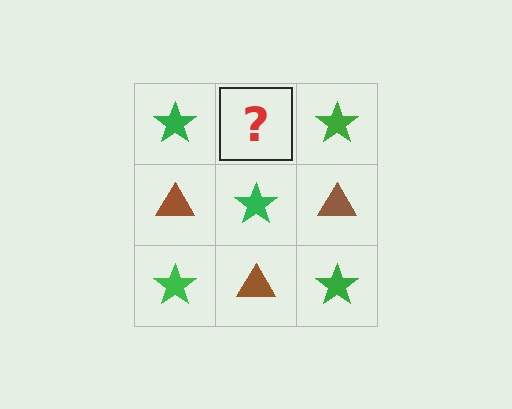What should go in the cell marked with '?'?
The missing cell should contain a brown triangle.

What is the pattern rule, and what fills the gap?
The rule is that it alternates green star and brown triangle in a checkerboard pattern. The gap should be filled with a brown triangle.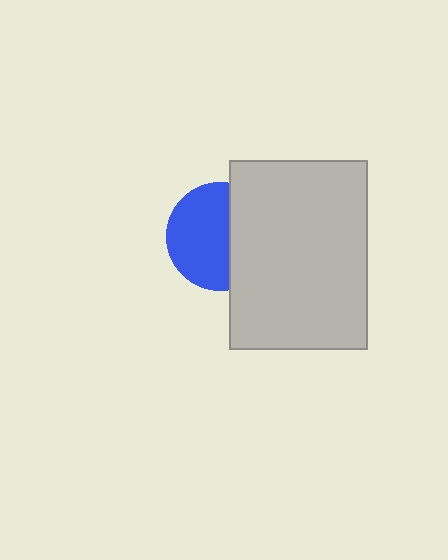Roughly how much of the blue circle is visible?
About half of it is visible (roughly 61%).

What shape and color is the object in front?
The object in front is a light gray rectangle.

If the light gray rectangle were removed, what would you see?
You would see the complete blue circle.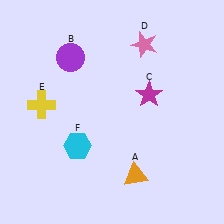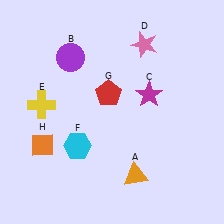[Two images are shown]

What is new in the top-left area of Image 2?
A red pentagon (G) was added in the top-left area of Image 2.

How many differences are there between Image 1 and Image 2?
There are 2 differences between the two images.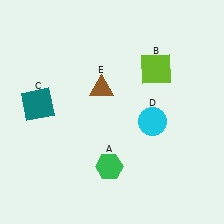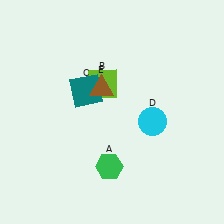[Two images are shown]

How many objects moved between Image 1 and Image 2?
2 objects moved between the two images.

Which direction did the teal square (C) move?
The teal square (C) moved right.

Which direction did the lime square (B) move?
The lime square (B) moved left.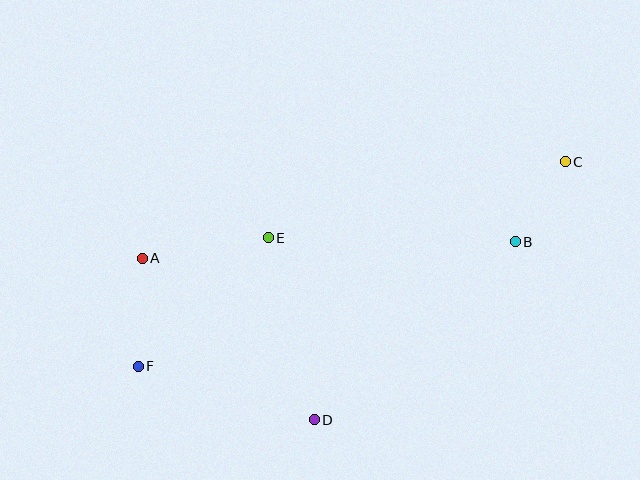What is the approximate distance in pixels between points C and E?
The distance between C and E is approximately 306 pixels.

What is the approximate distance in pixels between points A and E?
The distance between A and E is approximately 128 pixels.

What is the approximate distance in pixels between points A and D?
The distance between A and D is approximately 236 pixels.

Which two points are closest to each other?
Points B and C are closest to each other.